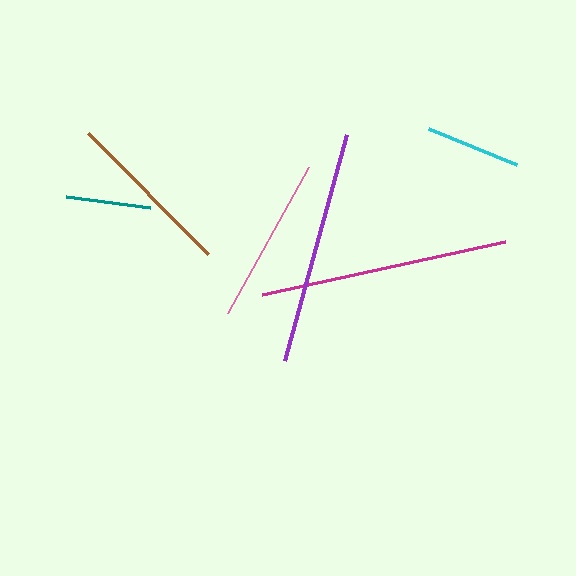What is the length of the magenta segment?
The magenta segment is approximately 249 pixels long.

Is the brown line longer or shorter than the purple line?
The purple line is longer than the brown line.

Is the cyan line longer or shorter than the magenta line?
The magenta line is longer than the cyan line.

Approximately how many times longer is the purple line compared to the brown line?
The purple line is approximately 1.4 times the length of the brown line.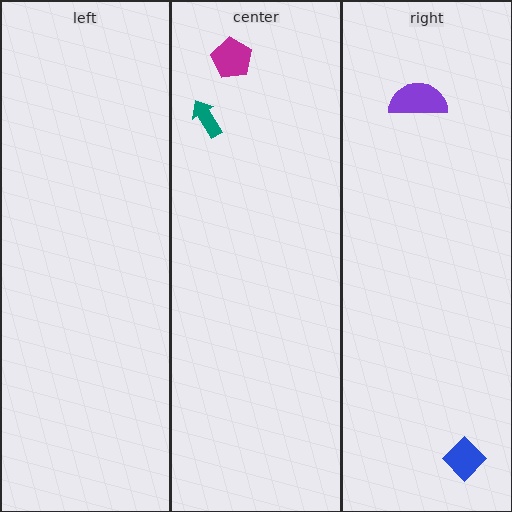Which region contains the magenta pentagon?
The center region.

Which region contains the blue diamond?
The right region.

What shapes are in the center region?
The teal arrow, the magenta pentagon.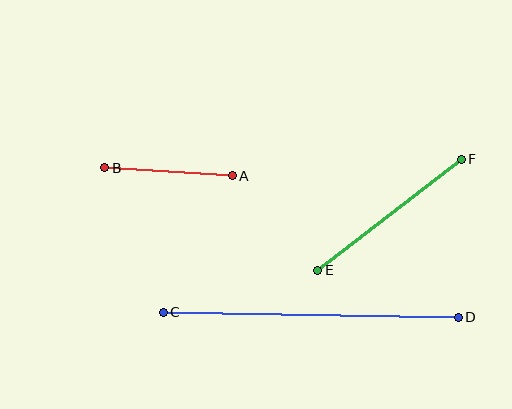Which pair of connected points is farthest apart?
Points C and D are farthest apart.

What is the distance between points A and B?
The distance is approximately 128 pixels.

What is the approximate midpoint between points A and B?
The midpoint is at approximately (168, 172) pixels.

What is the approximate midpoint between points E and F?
The midpoint is at approximately (389, 215) pixels.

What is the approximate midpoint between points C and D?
The midpoint is at approximately (311, 315) pixels.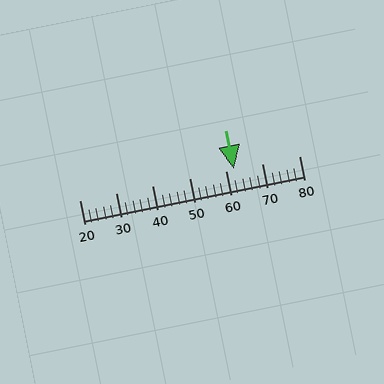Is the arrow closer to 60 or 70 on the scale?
The arrow is closer to 60.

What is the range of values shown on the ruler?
The ruler shows values from 20 to 80.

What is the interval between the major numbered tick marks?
The major tick marks are spaced 10 units apart.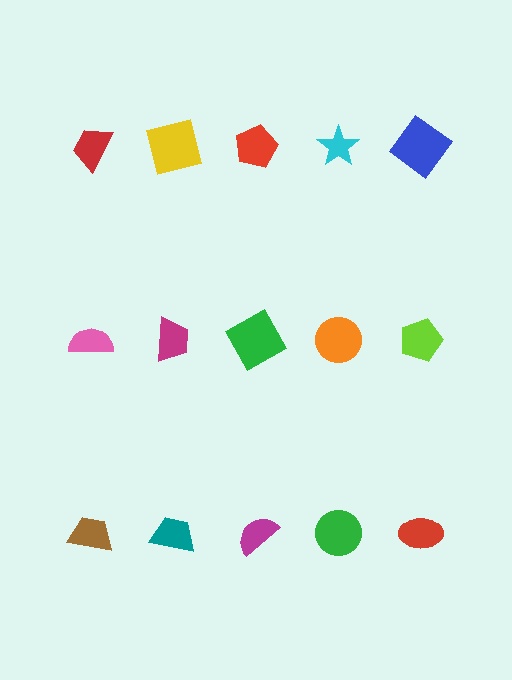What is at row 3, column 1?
A brown trapezoid.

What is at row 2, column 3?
A green square.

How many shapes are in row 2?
5 shapes.